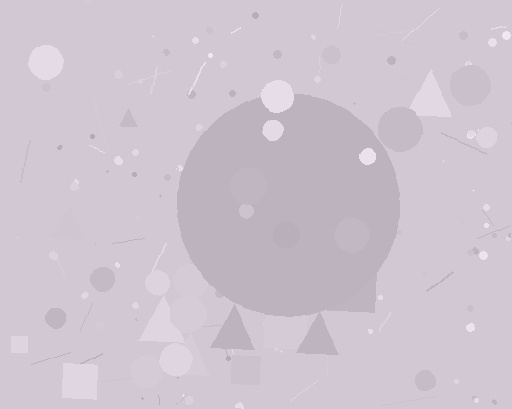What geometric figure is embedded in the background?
A circle is embedded in the background.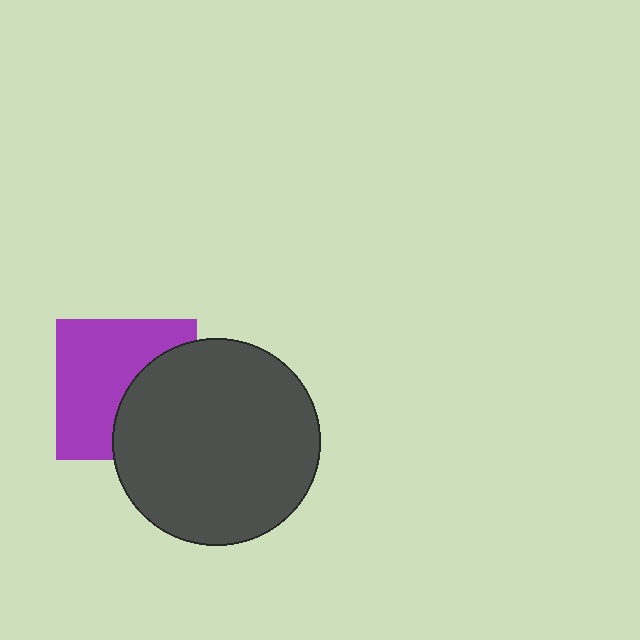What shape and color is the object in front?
The object in front is a dark gray circle.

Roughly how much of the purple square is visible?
About half of it is visible (roughly 59%).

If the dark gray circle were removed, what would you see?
You would see the complete purple square.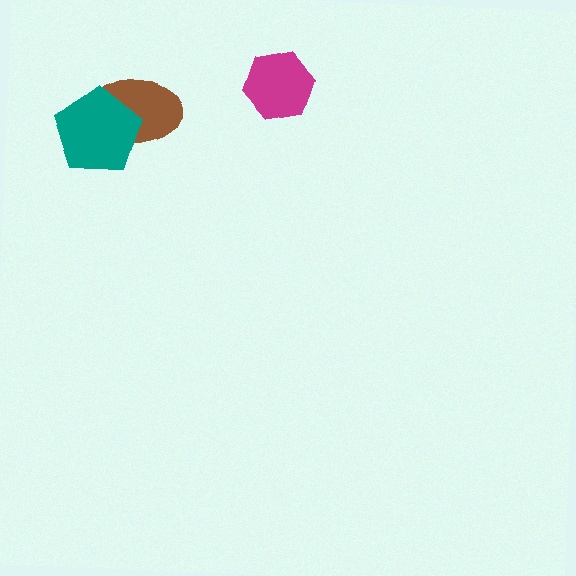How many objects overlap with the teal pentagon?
1 object overlaps with the teal pentagon.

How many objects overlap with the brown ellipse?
1 object overlaps with the brown ellipse.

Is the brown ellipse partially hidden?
Yes, it is partially covered by another shape.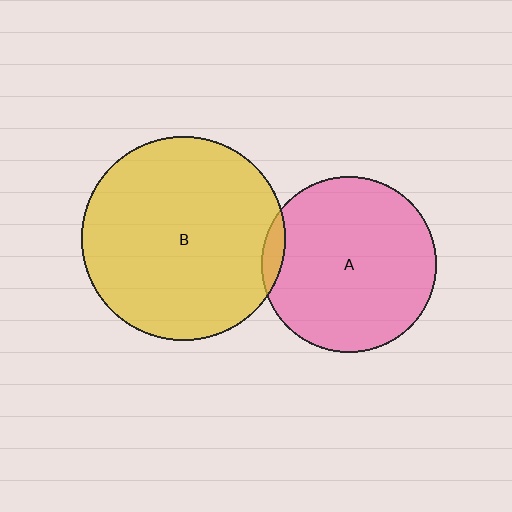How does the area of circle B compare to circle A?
Approximately 1.3 times.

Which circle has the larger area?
Circle B (yellow).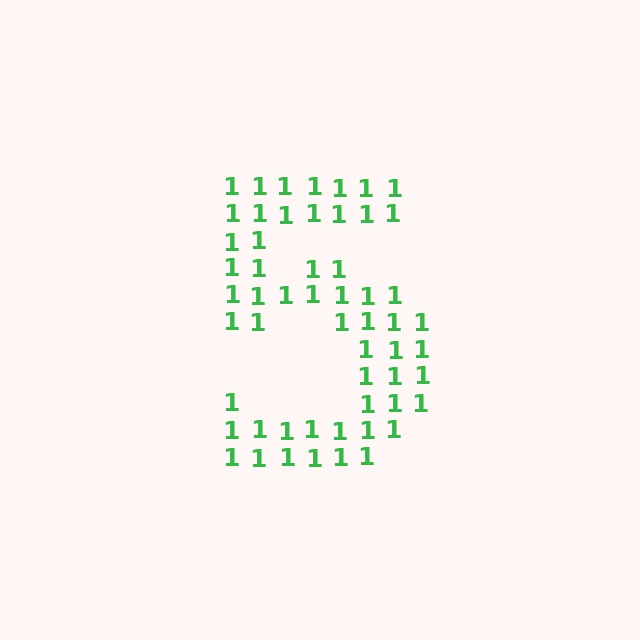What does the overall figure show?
The overall figure shows the digit 5.